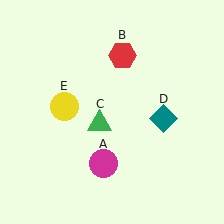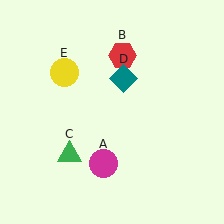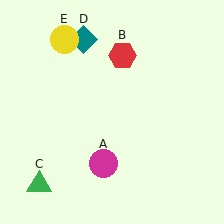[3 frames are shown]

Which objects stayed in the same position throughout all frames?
Magenta circle (object A) and red hexagon (object B) remained stationary.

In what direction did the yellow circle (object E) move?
The yellow circle (object E) moved up.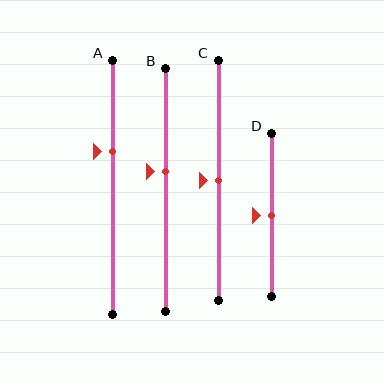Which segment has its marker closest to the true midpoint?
Segment C has its marker closest to the true midpoint.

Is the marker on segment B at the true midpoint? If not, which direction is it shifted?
No, the marker on segment B is shifted upward by about 8% of the segment length.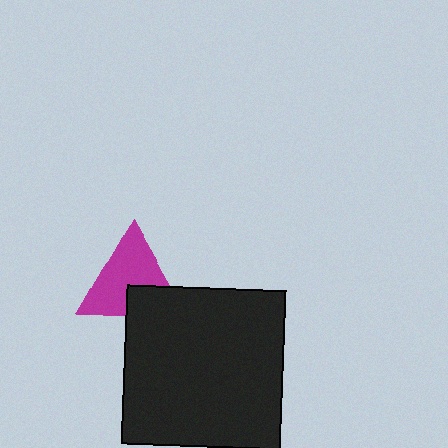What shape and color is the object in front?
The object in front is a black square.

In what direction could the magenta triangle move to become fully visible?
The magenta triangle could move up. That would shift it out from behind the black square entirely.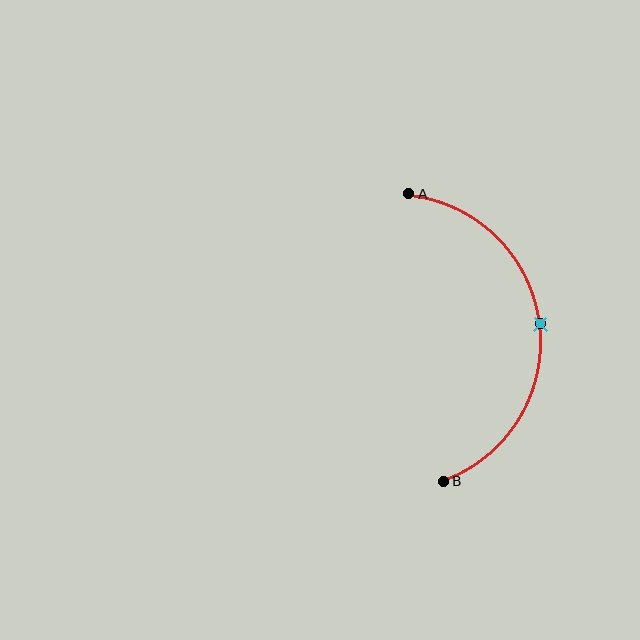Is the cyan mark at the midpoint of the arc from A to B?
Yes. The cyan mark lies on the arc at equal arc-length from both A and B — it is the arc midpoint.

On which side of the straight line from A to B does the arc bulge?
The arc bulges to the right of the straight line connecting A and B.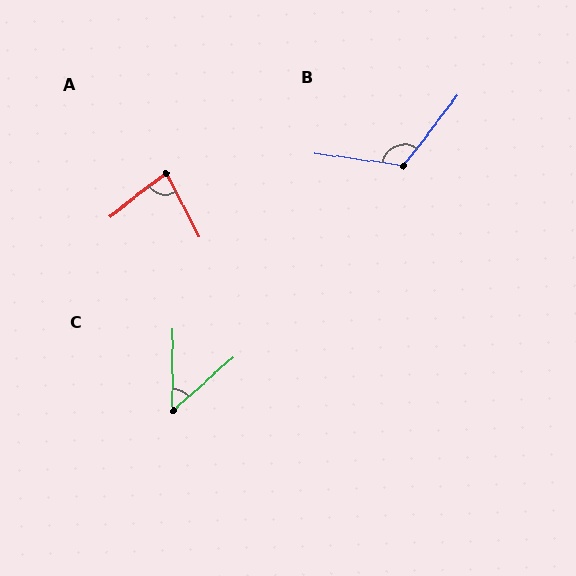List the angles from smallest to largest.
C (48°), A (80°), B (119°).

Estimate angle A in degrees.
Approximately 80 degrees.